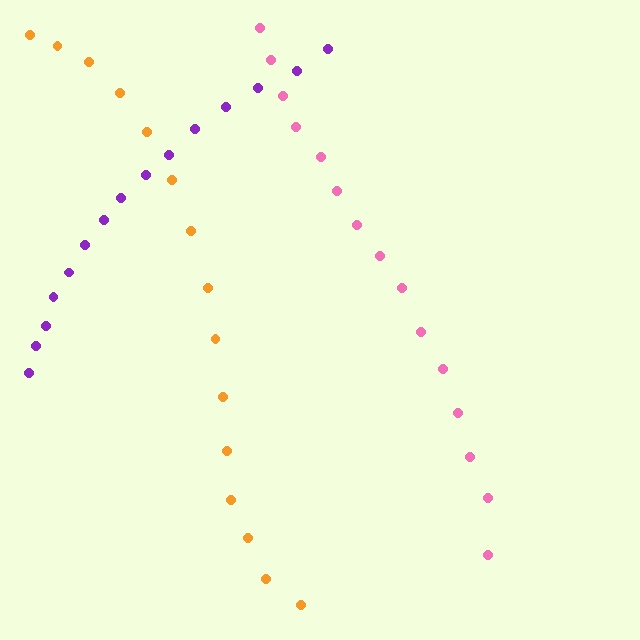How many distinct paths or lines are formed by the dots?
There are 3 distinct paths.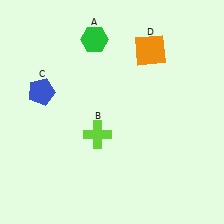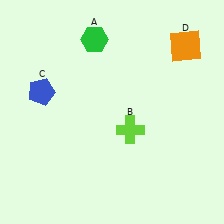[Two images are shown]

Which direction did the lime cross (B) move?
The lime cross (B) moved right.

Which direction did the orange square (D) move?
The orange square (D) moved right.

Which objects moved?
The objects that moved are: the lime cross (B), the orange square (D).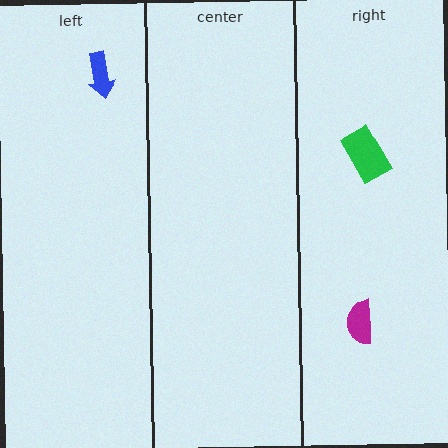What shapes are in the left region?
The blue arrow.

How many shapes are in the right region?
2.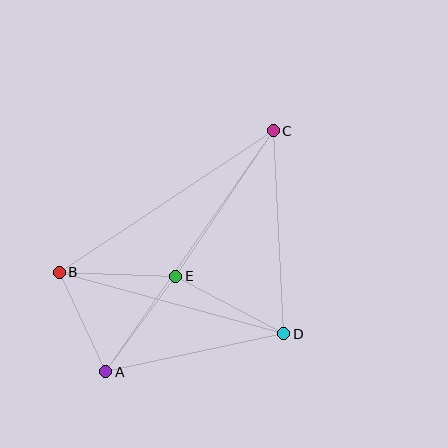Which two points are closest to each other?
Points A and B are closest to each other.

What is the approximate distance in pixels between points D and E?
The distance between D and E is approximately 122 pixels.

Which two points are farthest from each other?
Points A and C are farthest from each other.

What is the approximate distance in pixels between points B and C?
The distance between B and C is approximately 256 pixels.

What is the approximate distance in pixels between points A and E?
The distance between A and E is approximately 118 pixels.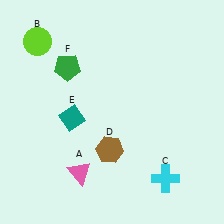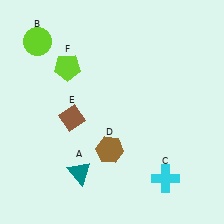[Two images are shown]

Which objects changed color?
A changed from pink to teal. E changed from teal to brown. F changed from green to lime.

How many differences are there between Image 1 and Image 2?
There are 3 differences between the two images.